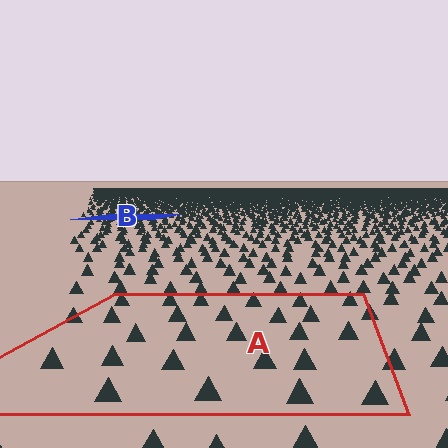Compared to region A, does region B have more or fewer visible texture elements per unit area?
Region B has more texture elements per unit area — they are packed more densely because it is farther away.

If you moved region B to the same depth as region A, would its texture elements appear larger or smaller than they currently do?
They would appear larger. At a closer depth, the same texture elements are projected at a bigger on-screen size.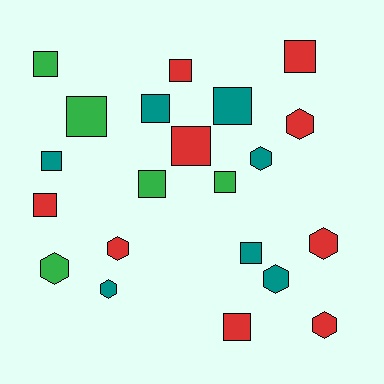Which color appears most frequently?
Red, with 9 objects.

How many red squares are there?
There are 5 red squares.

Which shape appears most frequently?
Square, with 13 objects.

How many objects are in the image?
There are 21 objects.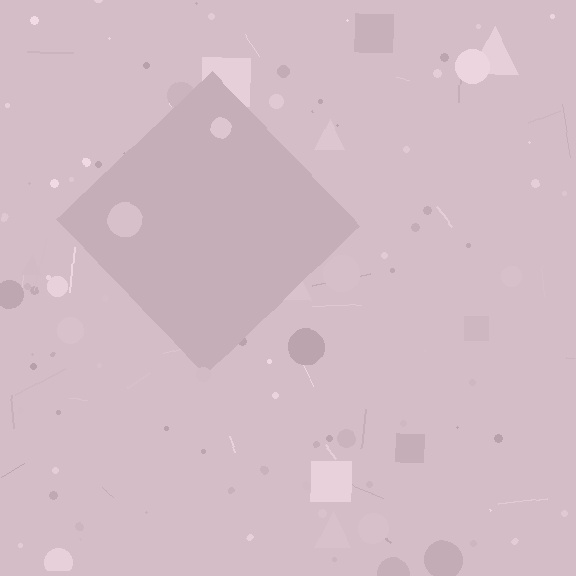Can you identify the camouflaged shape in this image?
The camouflaged shape is a diamond.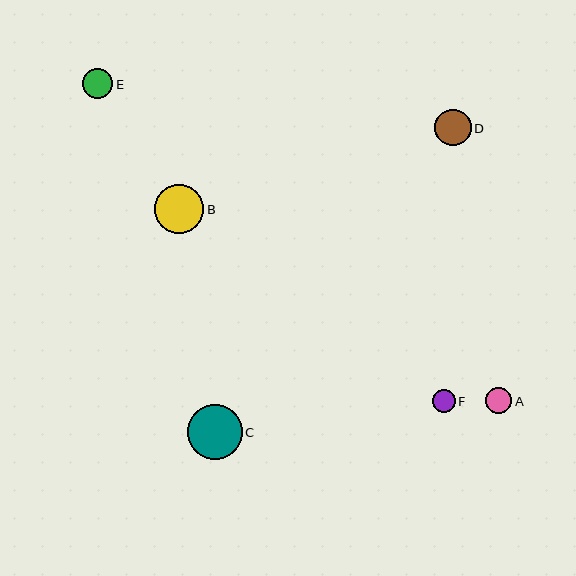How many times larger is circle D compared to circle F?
Circle D is approximately 1.6 times the size of circle F.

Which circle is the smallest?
Circle F is the smallest with a size of approximately 23 pixels.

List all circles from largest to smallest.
From largest to smallest: C, B, D, E, A, F.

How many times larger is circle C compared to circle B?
Circle C is approximately 1.1 times the size of circle B.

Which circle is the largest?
Circle C is the largest with a size of approximately 55 pixels.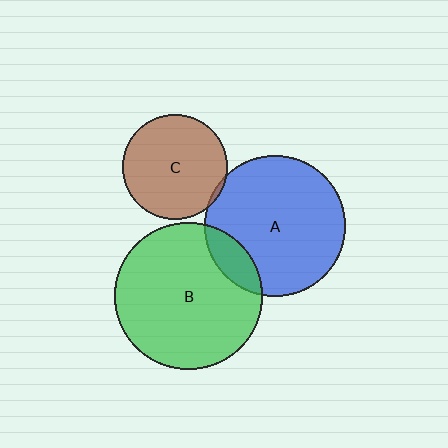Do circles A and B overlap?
Yes.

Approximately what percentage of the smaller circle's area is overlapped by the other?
Approximately 15%.